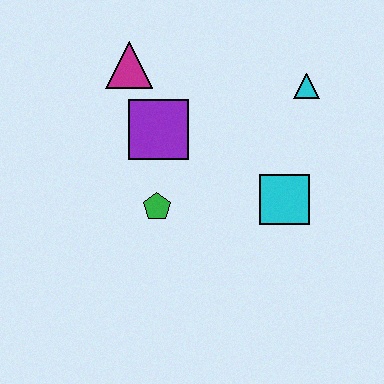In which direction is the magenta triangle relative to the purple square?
The magenta triangle is above the purple square.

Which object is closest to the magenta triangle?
The purple square is closest to the magenta triangle.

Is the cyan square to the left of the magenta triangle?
No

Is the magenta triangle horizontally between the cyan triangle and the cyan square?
No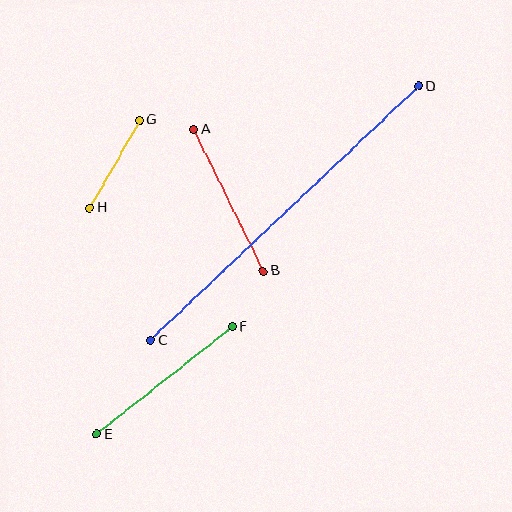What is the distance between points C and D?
The distance is approximately 369 pixels.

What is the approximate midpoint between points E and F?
The midpoint is at approximately (165, 380) pixels.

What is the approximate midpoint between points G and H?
The midpoint is at approximately (115, 164) pixels.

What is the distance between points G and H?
The distance is approximately 101 pixels.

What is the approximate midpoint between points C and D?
The midpoint is at approximately (285, 213) pixels.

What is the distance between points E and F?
The distance is approximately 173 pixels.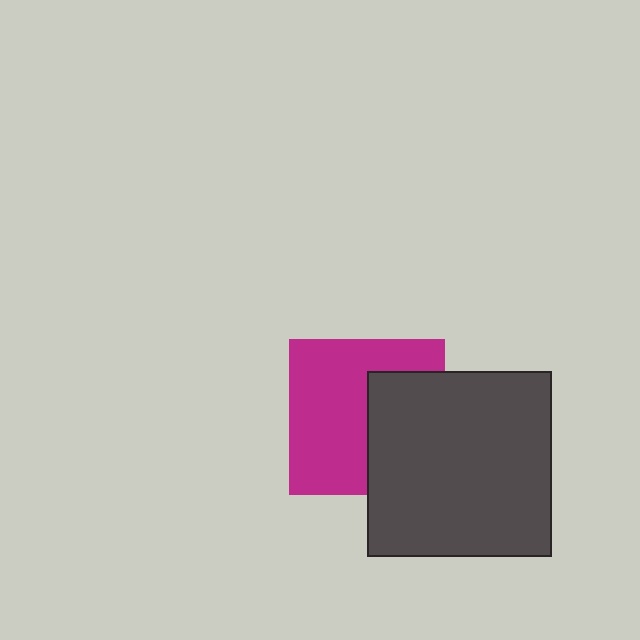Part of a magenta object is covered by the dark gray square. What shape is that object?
It is a square.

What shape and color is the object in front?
The object in front is a dark gray square.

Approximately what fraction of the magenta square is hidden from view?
Roughly 40% of the magenta square is hidden behind the dark gray square.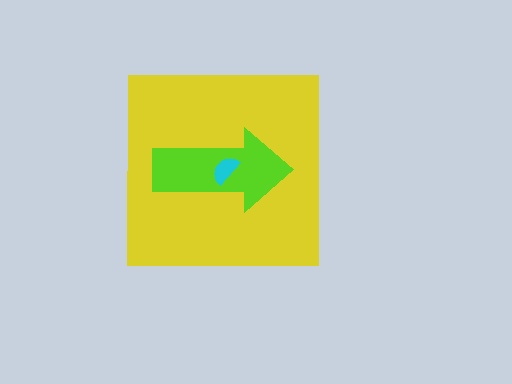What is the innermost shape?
The cyan semicircle.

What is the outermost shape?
The yellow square.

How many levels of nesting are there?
3.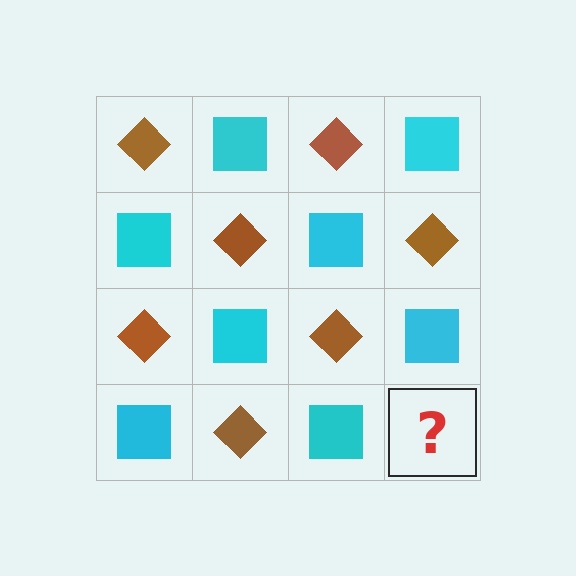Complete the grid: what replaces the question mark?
The question mark should be replaced with a brown diamond.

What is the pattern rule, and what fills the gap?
The rule is that it alternates brown diamond and cyan square in a checkerboard pattern. The gap should be filled with a brown diamond.